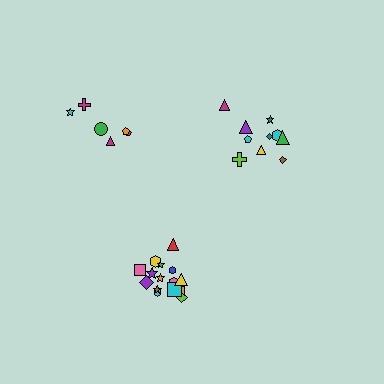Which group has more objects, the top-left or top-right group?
The top-right group.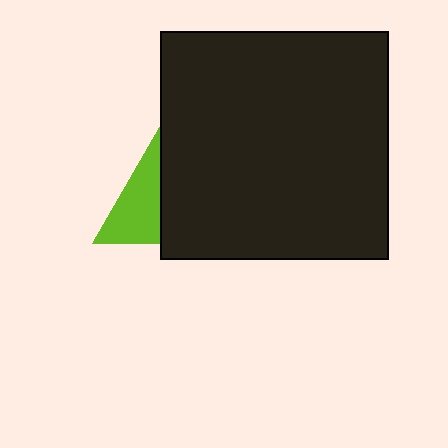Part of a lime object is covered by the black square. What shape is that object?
It is a triangle.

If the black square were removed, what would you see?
You would see the complete lime triangle.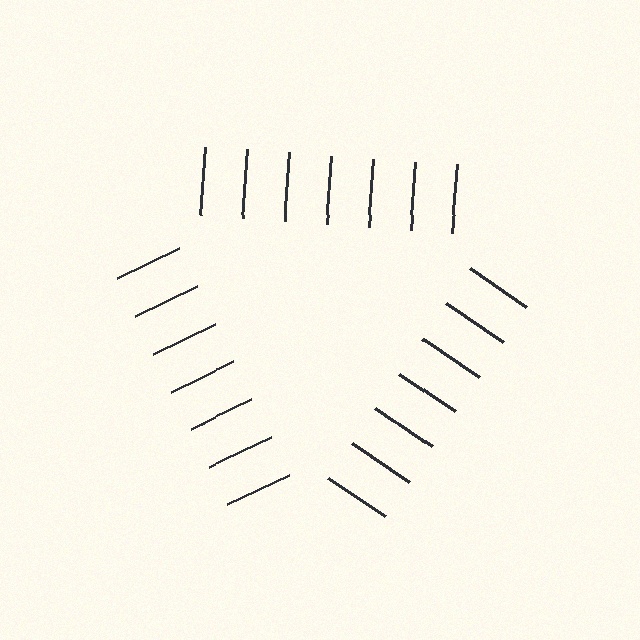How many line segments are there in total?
21 — 7 along each of the 3 edges.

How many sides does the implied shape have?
3 sides — the line-ends trace a triangle.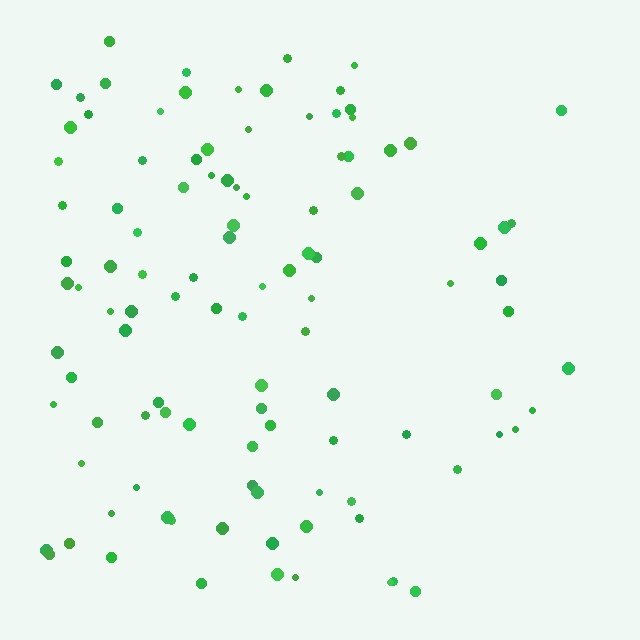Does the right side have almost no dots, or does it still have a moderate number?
Still a moderate number, just noticeably fewer than the left.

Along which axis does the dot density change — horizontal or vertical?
Horizontal.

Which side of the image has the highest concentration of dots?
The left.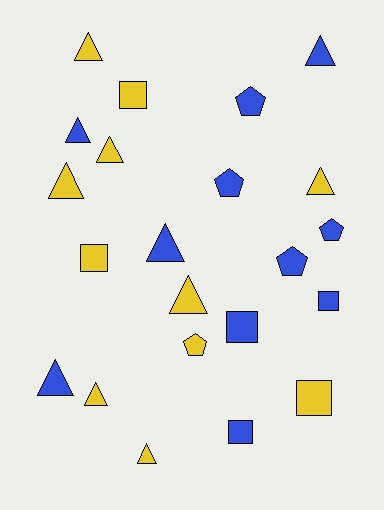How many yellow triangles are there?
There are 7 yellow triangles.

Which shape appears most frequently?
Triangle, with 11 objects.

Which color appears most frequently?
Blue, with 11 objects.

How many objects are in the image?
There are 22 objects.